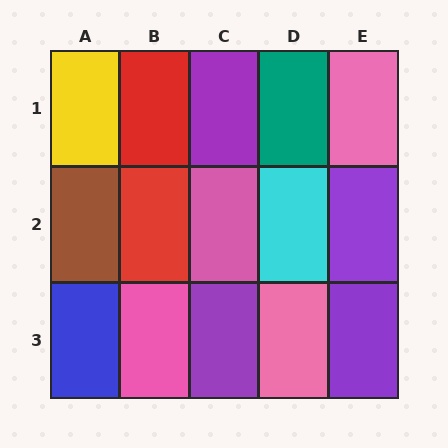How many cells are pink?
4 cells are pink.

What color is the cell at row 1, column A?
Yellow.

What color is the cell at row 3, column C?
Purple.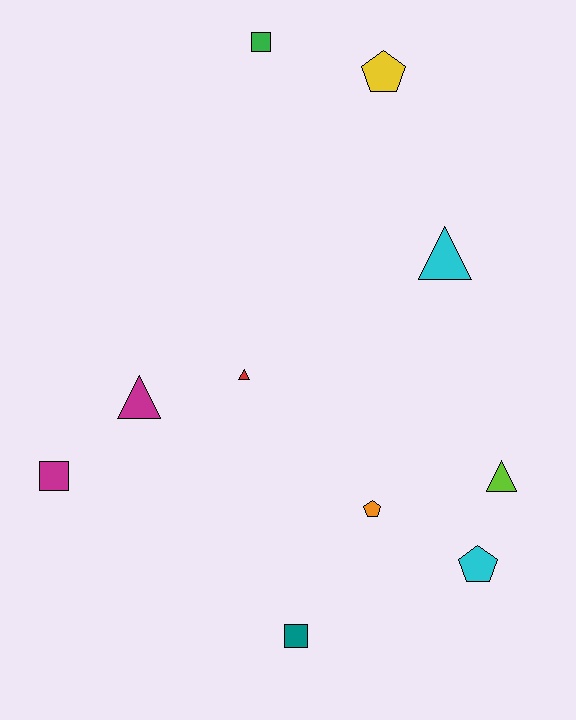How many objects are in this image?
There are 10 objects.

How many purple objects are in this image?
There are no purple objects.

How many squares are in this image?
There are 3 squares.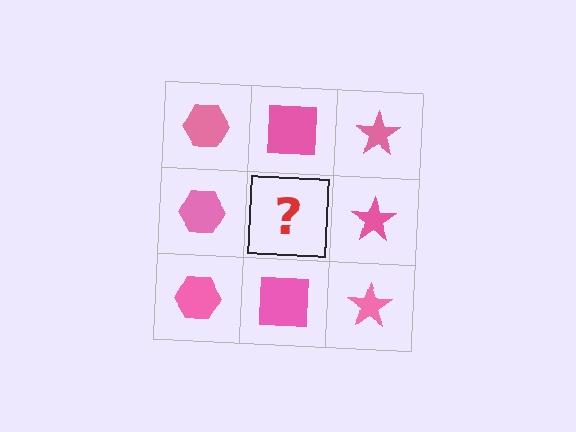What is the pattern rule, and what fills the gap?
The rule is that each column has a consistent shape. The gap should be filled with a pink square.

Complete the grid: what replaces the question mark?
The question mark should be replaced with a pink square.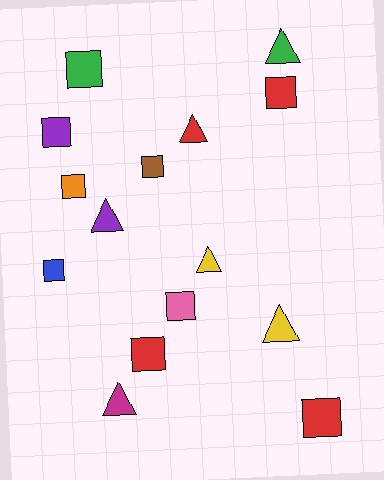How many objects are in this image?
There are 15 objects.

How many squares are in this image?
There are 9 squares.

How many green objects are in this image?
There are 2 green objects.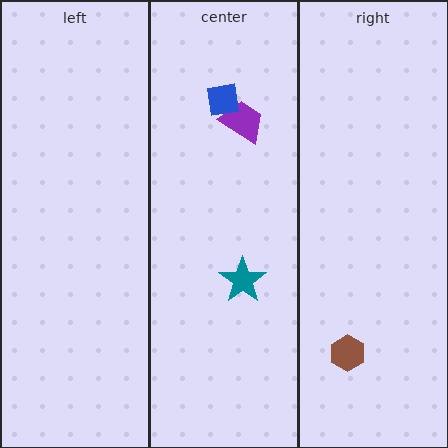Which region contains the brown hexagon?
The right region.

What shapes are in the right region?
The brown hexagon.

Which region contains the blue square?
The center region.